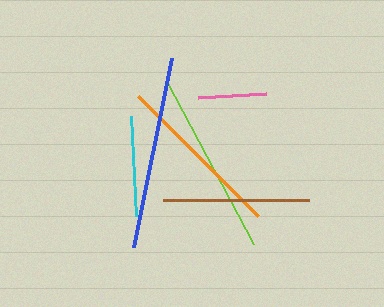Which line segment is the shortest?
The pink line is the shortest at approximately 67 pixels.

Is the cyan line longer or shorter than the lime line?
The lime line is longer than the cyan line.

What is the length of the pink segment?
The pink segment is approximately 67 pixels long.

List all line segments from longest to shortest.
From longest to shortest: blue, lime, orange, brown, cyan, pink.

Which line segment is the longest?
The blue line is the longest at approximately 193 pixels.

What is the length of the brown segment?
The brown segment is approximately 146 pixels long.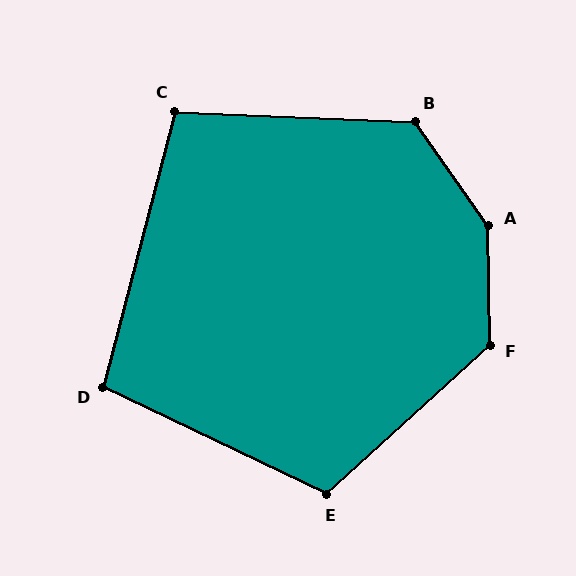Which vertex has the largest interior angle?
A, at approximately 146 degrees.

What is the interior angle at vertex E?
Approximately 112 degrees (obtuse).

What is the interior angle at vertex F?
Approximately 132 degrees (obtuse).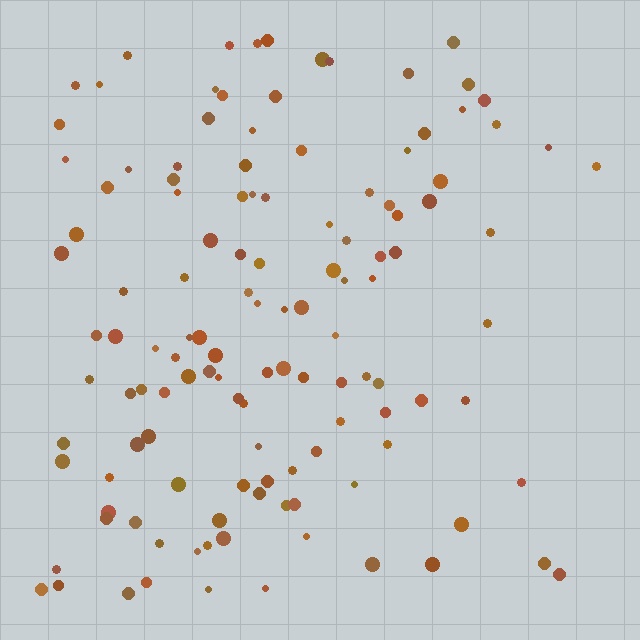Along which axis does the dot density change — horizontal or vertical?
Horizontal.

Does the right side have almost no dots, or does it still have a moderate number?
Still a moderate number, just noticeably fewer than the left.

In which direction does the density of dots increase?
From right to left, with the left side densest.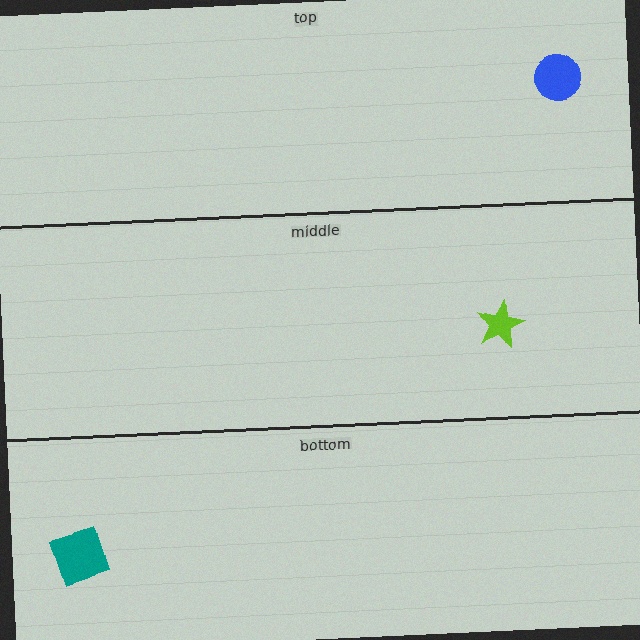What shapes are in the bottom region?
The teal diamond.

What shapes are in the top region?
The blue circle.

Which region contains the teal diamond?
The bottom region.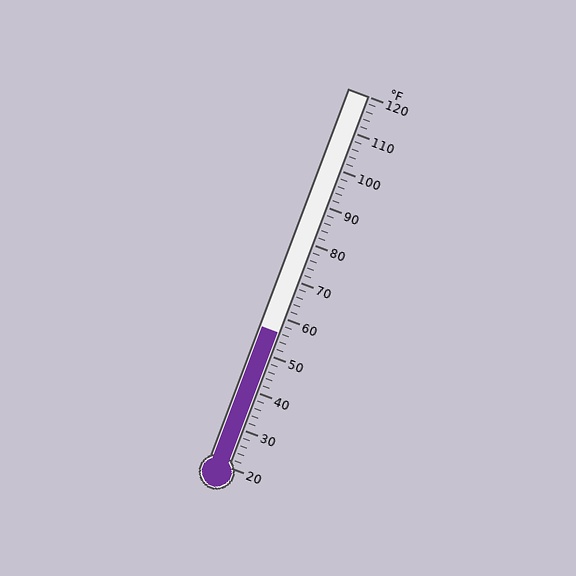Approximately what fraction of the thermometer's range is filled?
The thermometer is filled to approximately 35% of its range.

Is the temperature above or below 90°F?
The temperature is below 90°F.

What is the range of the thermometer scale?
The thermometer scale ranges from 20°F to 120°F.